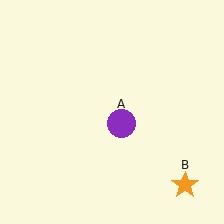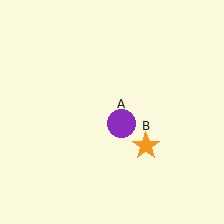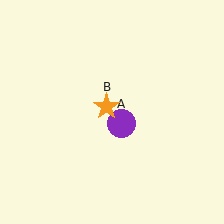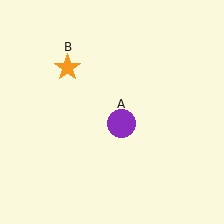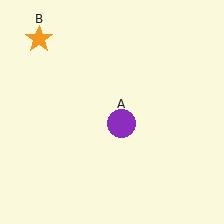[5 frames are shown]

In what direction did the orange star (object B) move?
The orange star (object B) moved up and to the left.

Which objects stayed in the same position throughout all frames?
Purple circle (object A) remained stationary.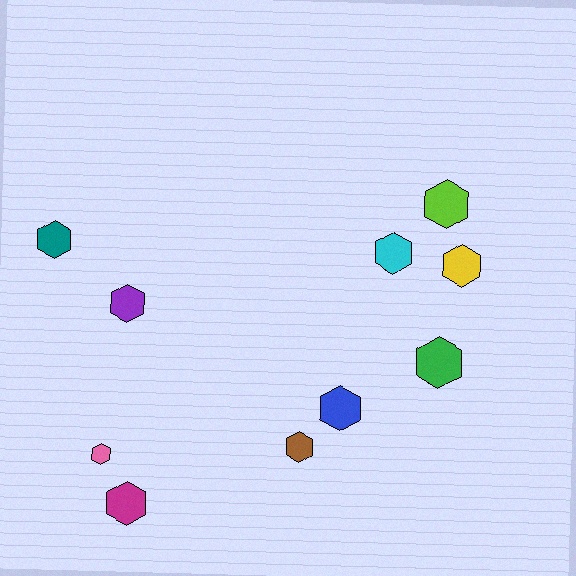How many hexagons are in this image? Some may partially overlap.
There are 10 hexagons.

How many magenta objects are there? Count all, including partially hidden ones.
There is 1 magenta object.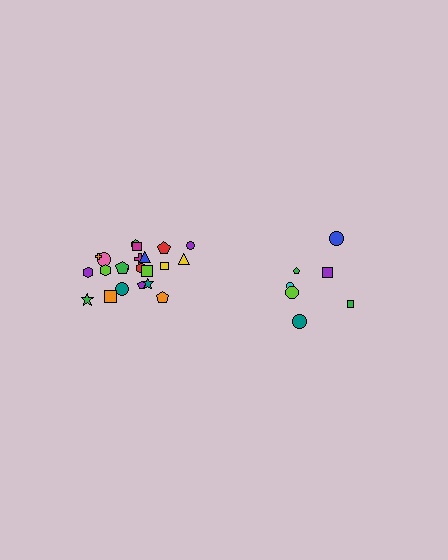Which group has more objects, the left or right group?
The left group.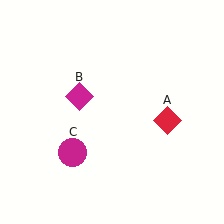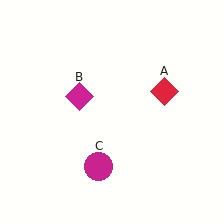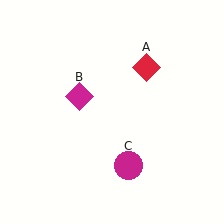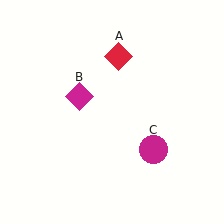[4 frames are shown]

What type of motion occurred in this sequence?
The red diamond (object A), magenta circle (object C) rotated counterclockwise around the center of the scene.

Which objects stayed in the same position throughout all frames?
Magenta diamond (object B) remained stationary.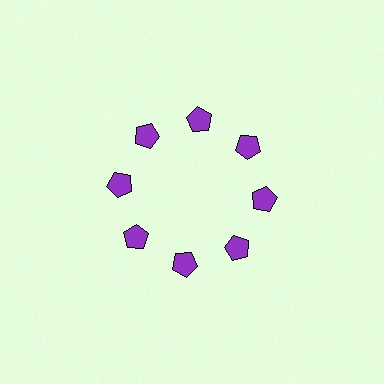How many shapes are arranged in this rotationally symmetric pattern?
There are 8 shapes, arranged in 8 groups of 1.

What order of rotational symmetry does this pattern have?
This pattern has 8-fold rotational symmetry.